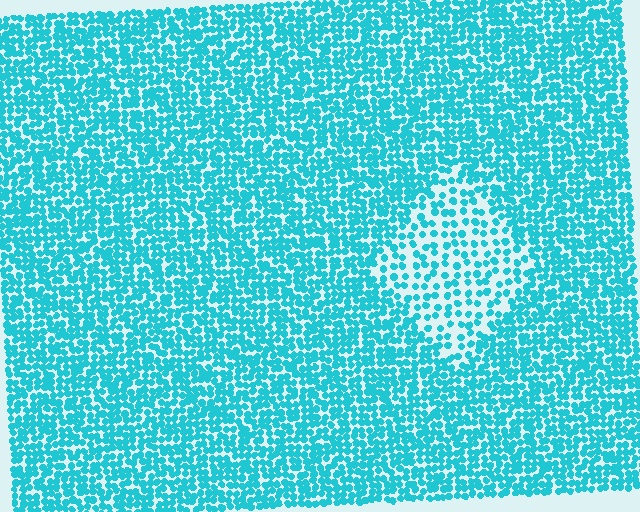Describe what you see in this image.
The image contains small cyan elements arranged at two different densities. A diamond-shaped region is visible where the elements are less densely packed than the surrounding area.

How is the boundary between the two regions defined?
The boundary is defined by a change in element density (approximately 2.1x ratio). All elements are the same color, size, and shape.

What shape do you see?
I see a diamond.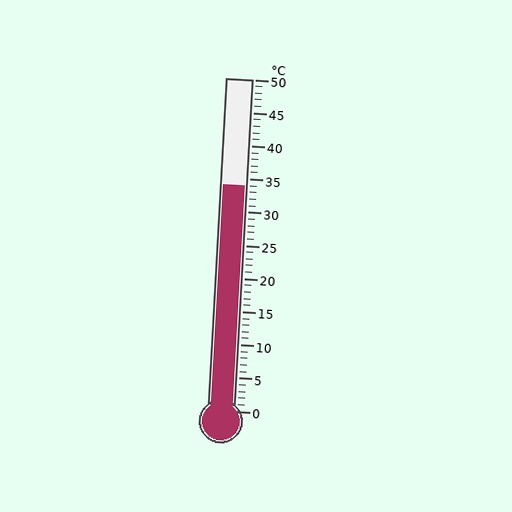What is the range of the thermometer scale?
The thermometer scale ranges from 0°C to 50°C.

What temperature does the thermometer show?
The thermometer shows approximately 34°C.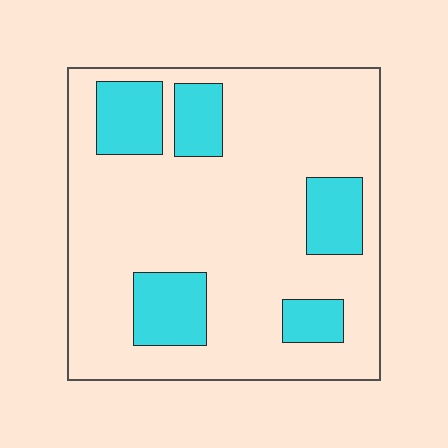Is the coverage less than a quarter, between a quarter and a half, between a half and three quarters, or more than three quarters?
Less than a quarter.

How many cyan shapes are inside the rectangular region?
5.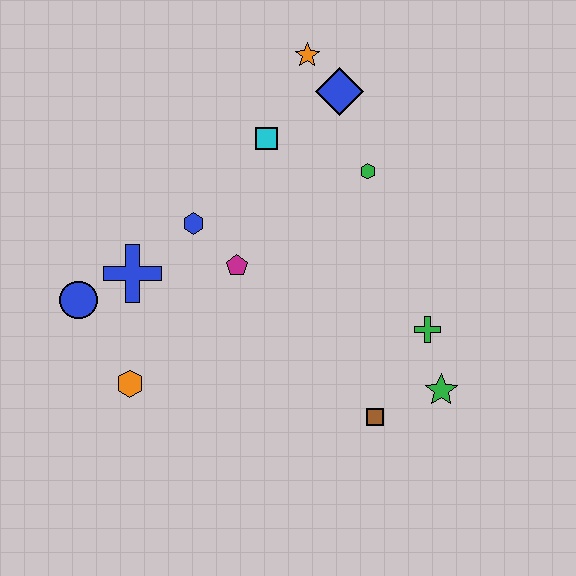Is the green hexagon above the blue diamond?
No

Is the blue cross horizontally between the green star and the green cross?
No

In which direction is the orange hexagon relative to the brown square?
The orange hexagon is to the left of the brown square.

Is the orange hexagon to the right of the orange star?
No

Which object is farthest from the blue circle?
The green star is farthest from the blue circle.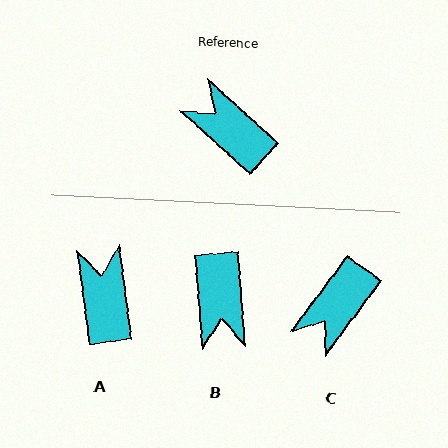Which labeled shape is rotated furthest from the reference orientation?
B, about 137 degrees away.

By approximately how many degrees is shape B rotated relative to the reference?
Approximately 137 degrees counter-clockwise.